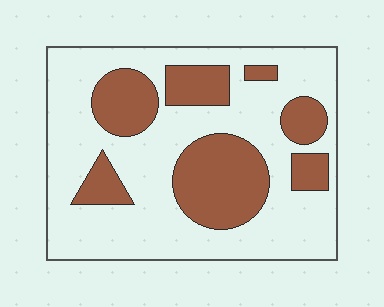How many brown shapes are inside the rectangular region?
7.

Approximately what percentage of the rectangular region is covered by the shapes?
Approximately 30%.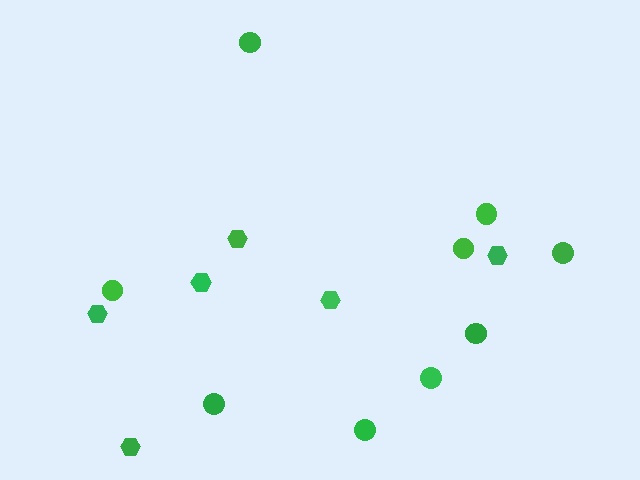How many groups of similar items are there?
There are 2 groups: one group of hexagons (6) and one group of circles (9).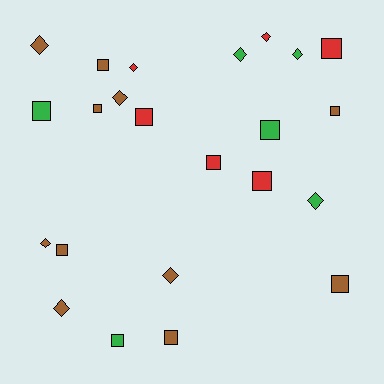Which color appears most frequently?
Brown, with 11 objects.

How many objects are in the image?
There are 23 objects.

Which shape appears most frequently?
Square, with 13 objects.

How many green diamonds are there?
There are 3 green diamonds.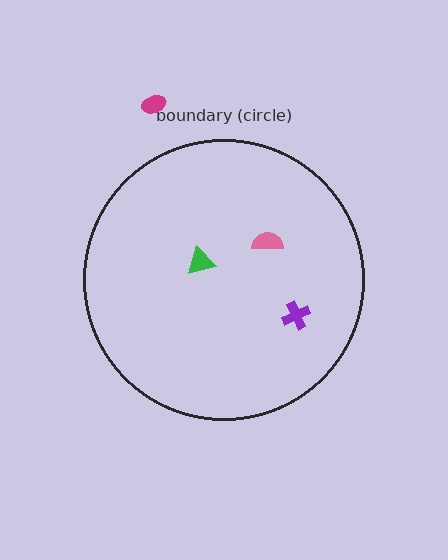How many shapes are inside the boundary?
3 inside, 1 outside.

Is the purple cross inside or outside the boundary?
Inside.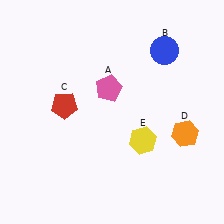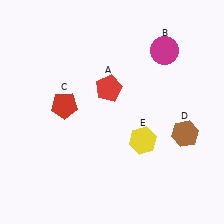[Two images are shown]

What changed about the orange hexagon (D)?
In Image 1, D is orange. In Image 2, it changed to brown.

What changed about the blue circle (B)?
In Image 1, B is blue. In Image 2, it changed to magenta.